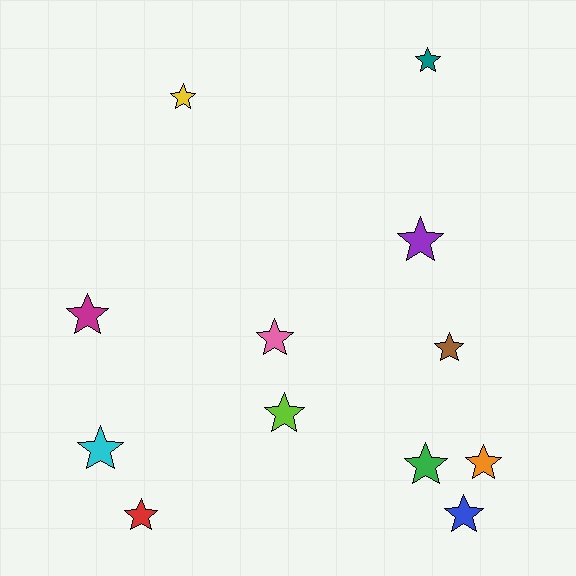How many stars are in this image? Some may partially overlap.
There are 12 stars.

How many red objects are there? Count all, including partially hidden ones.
There is 1 red object.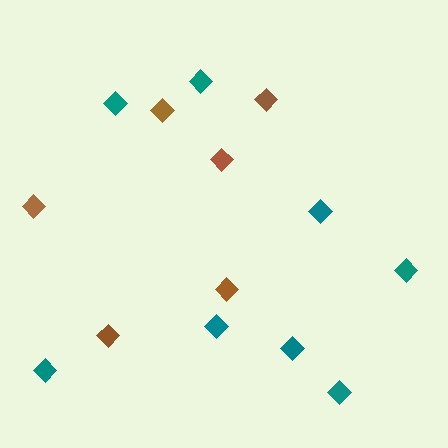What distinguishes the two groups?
There are 2 groups: one group of brown diamonds (6) and one group of teal diamonds (8).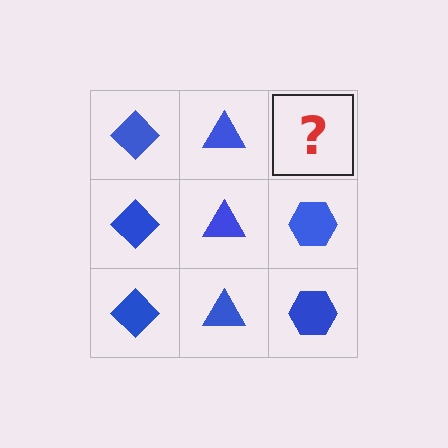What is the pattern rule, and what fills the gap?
The rule is that each column has a consistent shape. The gap should be filled with a blue hexagon.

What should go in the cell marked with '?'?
The missing cell should contain a blue hexagon.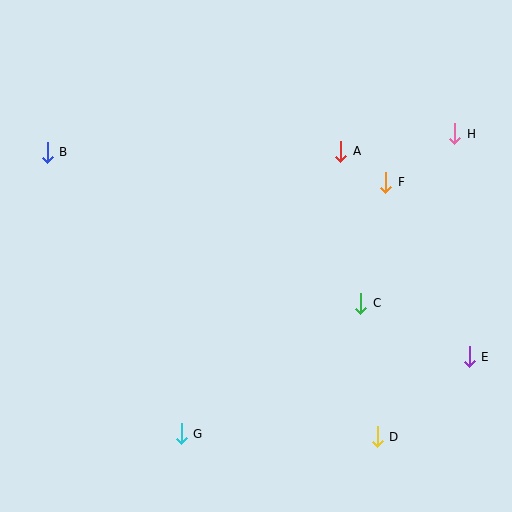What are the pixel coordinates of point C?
Point C is at (361, 303).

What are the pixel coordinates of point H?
Point H is at (455, 134).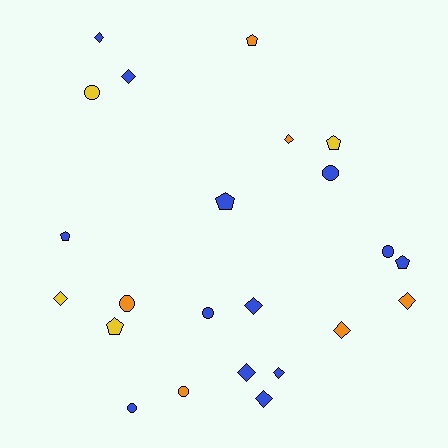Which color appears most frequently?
Blue, with 13 objects.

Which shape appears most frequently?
Diamond, with 10 objects.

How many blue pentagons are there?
There are 3 blue pentagons.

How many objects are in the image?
There are 23 objects.